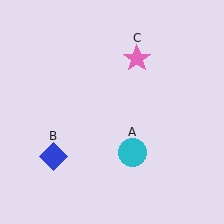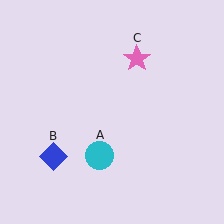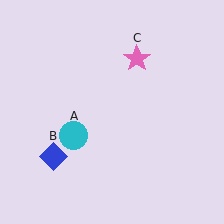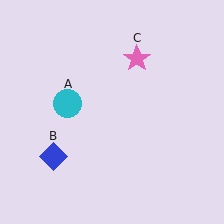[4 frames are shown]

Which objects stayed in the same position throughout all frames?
Blue diamond (object B) and pink star (object C) remained stationary.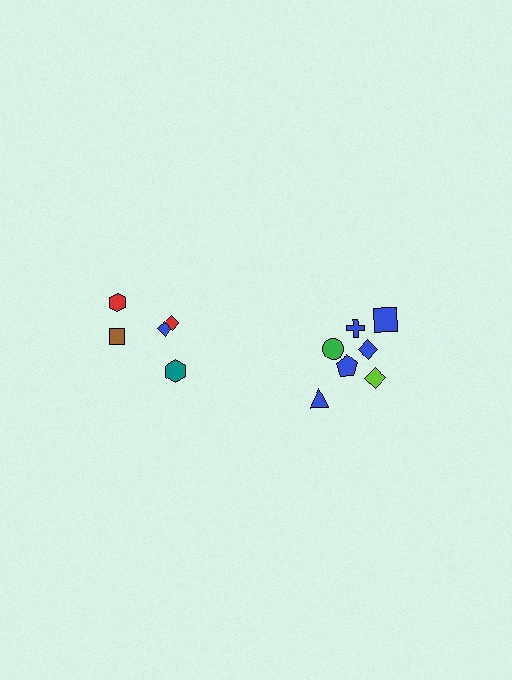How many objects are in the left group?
There are 5 objects.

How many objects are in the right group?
There are 7 objects.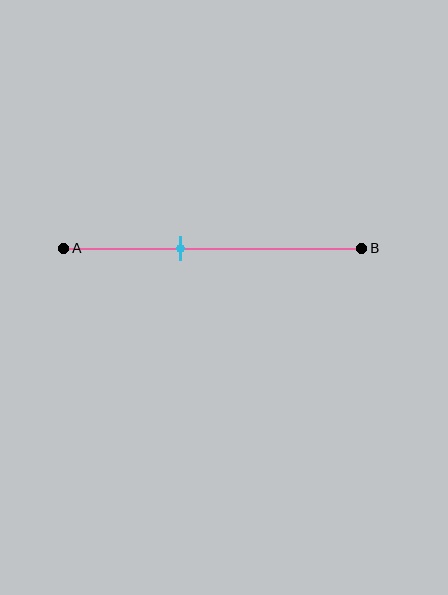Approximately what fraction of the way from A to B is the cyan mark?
The cyan mark is approximately 40% of the way from A to B.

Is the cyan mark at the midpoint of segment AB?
No, the mark is at about 40% from A, not at the 50% midpoint.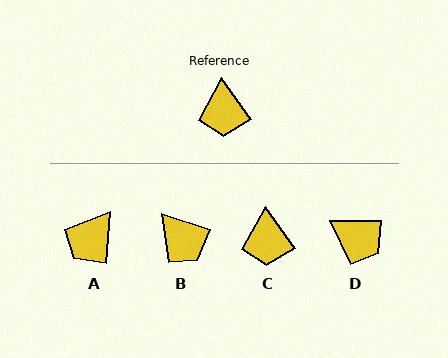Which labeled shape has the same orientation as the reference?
C.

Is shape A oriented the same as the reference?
No, it is off by about 40 degrees.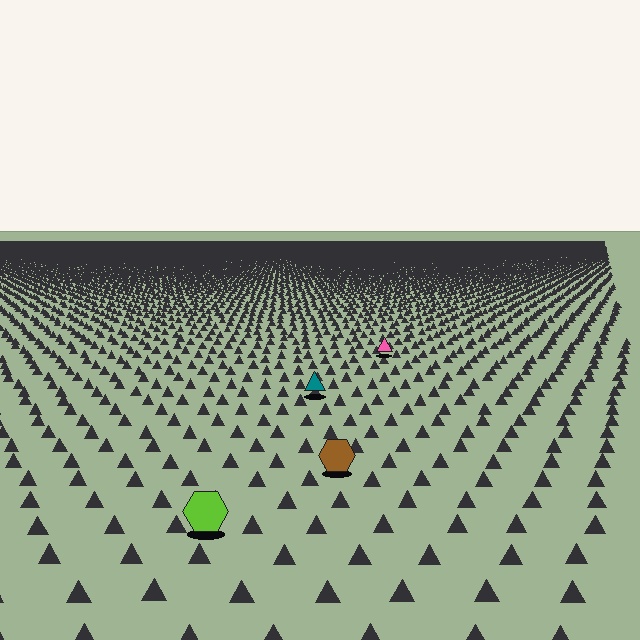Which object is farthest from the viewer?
The pink triangle is farthest from the viewer. It appears smaller and the ground texture around it is denser.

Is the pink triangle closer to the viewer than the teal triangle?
No. The teal triangle is closer — you can tell from the texture gradient: the ground texture is coarser near it.